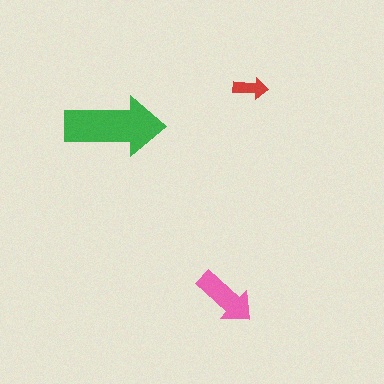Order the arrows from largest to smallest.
the green one, the pink one, the red one.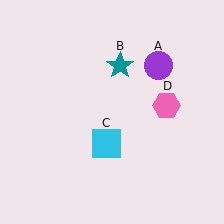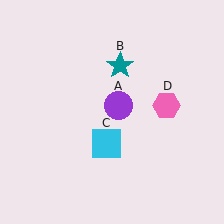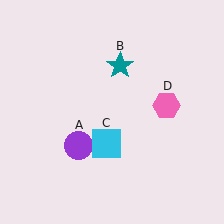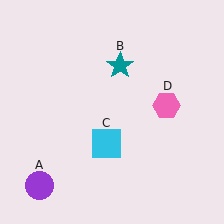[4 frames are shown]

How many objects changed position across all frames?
1 object changed position: purple circle (object A).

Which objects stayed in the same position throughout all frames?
Teal star (object B) and cyan square (object C) and pink hexagon (object D) remained stationary.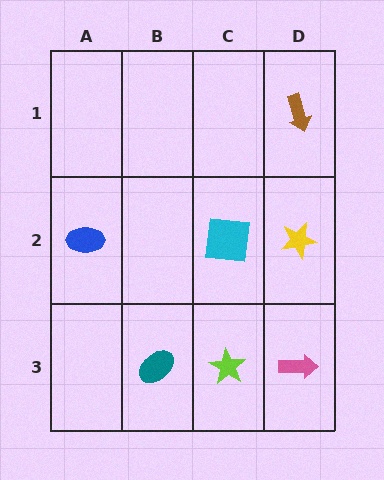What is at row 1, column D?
A brown arrow.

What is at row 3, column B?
A teal ellipse.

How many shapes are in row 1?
1 shape.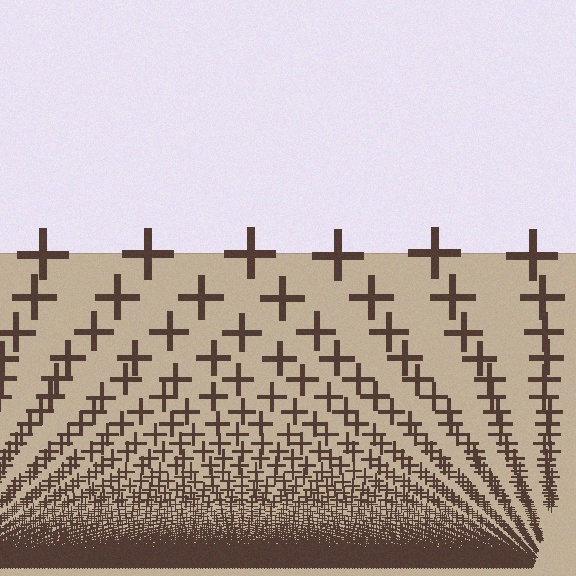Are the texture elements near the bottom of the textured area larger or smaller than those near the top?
Smaller. The gradient is inverted — elements near the bottom are smaller and denser.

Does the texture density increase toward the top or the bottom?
Density increases toward the bottom.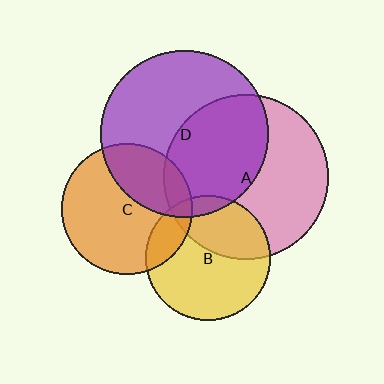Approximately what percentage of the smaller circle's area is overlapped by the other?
Approximately 15%.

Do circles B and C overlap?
Yes.